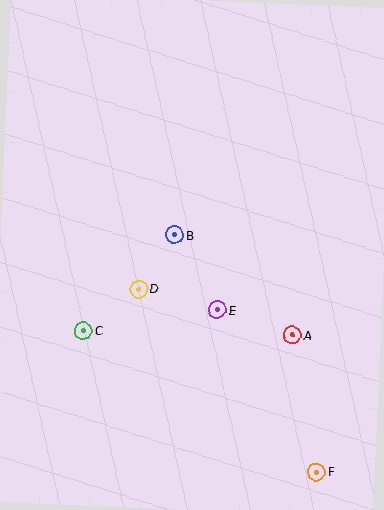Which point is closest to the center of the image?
Point B at (175, 235) is closest to the center.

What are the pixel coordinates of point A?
Point A is at (292, 335).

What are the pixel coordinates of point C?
Point C is at (83, 331).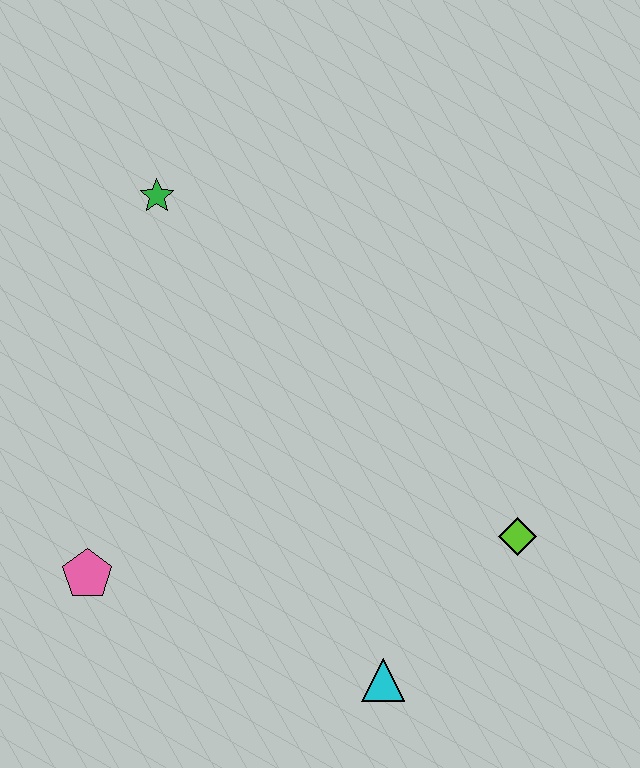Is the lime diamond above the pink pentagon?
Yes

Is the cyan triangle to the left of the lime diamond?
Yes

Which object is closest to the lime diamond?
The cyan triangle is closest to the lime diamond.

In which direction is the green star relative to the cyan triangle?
The green star is above the cyan triangle.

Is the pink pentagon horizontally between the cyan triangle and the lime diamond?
No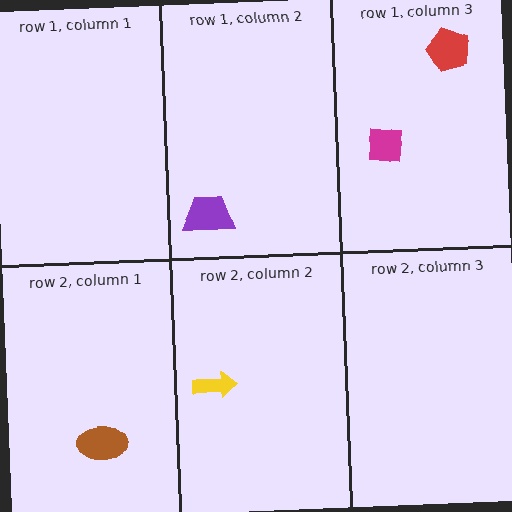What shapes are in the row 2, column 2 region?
The yellow arrow.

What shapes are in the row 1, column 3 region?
The magenta square, the red pentagon.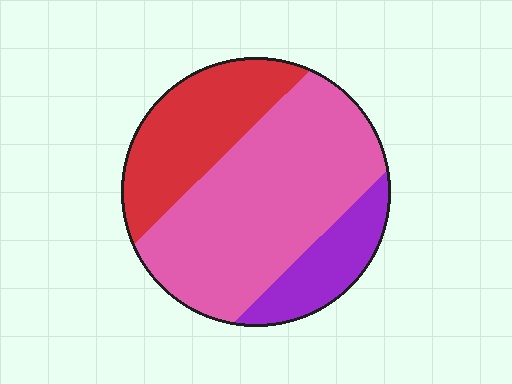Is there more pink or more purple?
Pink.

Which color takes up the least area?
Purple, at roughly 15%.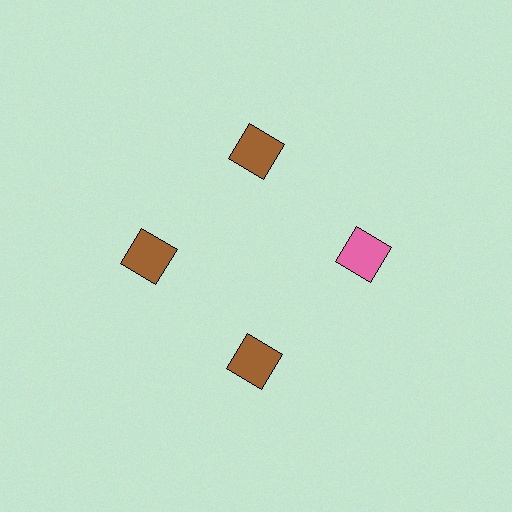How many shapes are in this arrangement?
There are 4 shapes arranged in a ring pattern.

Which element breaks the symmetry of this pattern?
The pink square at roughly the 3 o'clock position breaks the symmetry. All other shapes are brown squares.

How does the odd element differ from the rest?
It has a different color: pink instead of brown.